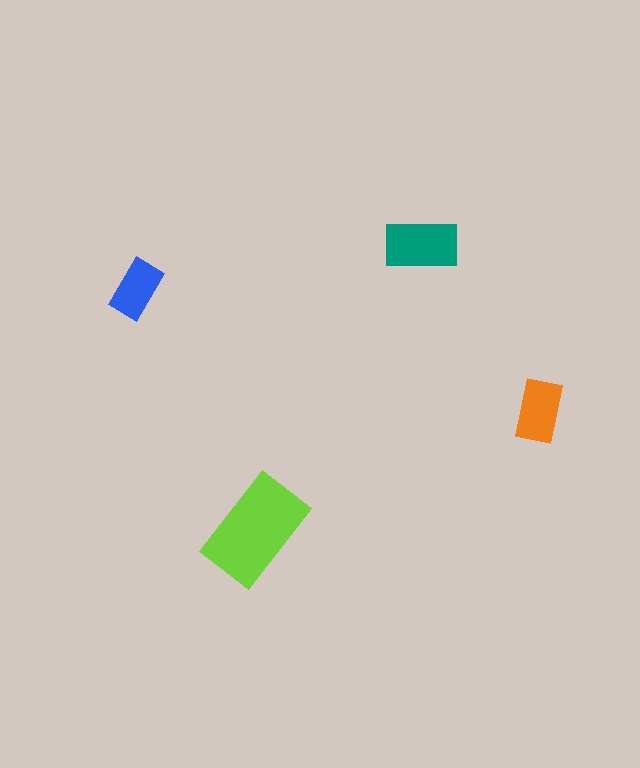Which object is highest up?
The teal rectangle is topmost.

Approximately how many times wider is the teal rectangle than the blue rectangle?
About 1.5 times wider.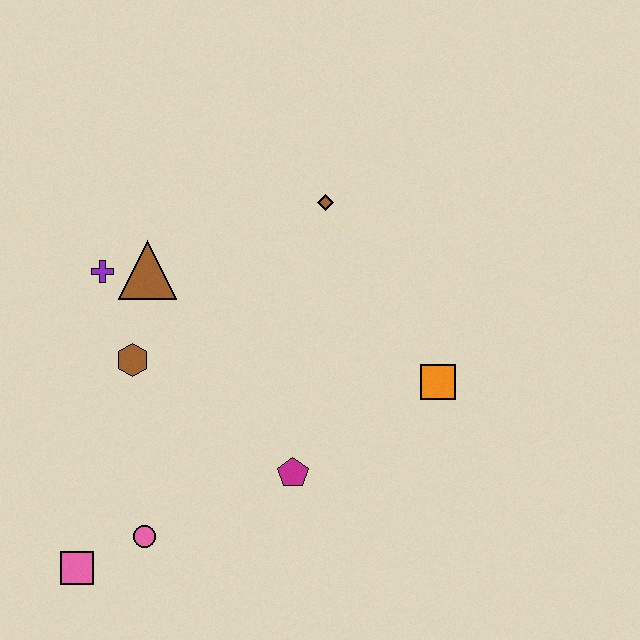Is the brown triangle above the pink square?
Yes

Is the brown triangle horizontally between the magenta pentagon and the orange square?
No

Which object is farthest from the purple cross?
The orange square is farthest from the purple cross.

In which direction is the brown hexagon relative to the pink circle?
The brown hexagon is above the pink circle.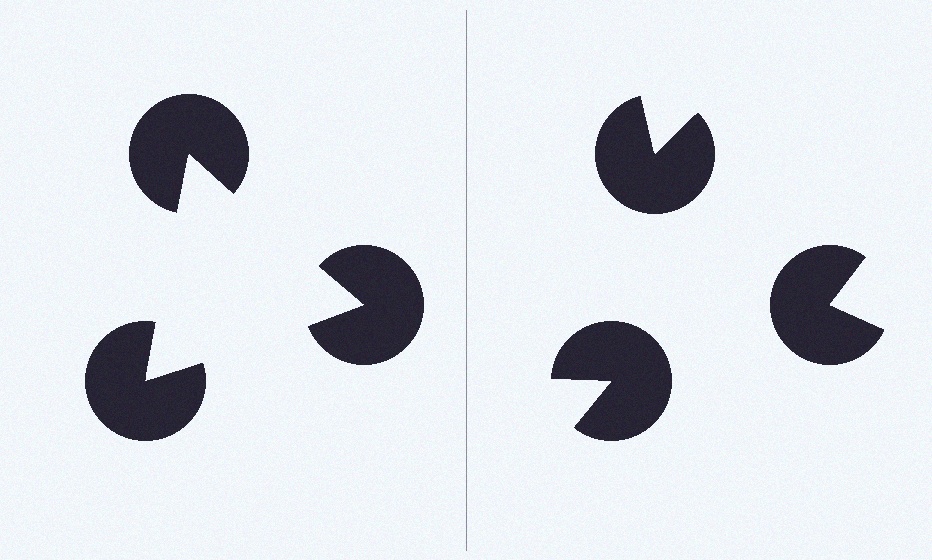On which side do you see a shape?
An illusory triangle appears on the left side. On the right side the wedge cuts are rotated, so no coherent shape forms.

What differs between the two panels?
The pac-man discs are positioned identically on both sides; only the wedge orientations differ. On the left they align to a triangle; on the right they are misaligned.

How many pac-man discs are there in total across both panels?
6 — 3 on each side.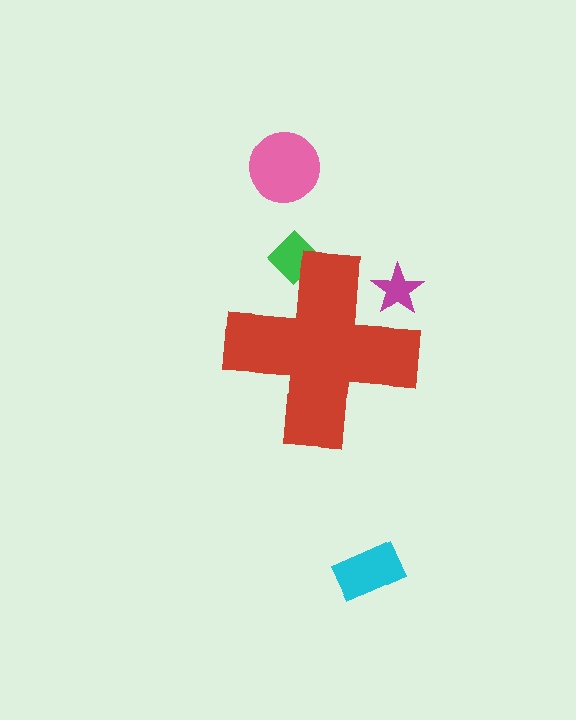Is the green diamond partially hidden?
Yes, the green diamond is partially hidden behind the red cross.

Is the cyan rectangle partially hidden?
No, the cyan rectangle is fully visible.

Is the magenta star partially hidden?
Yes, the magenta star is partially hidden behind the red cross.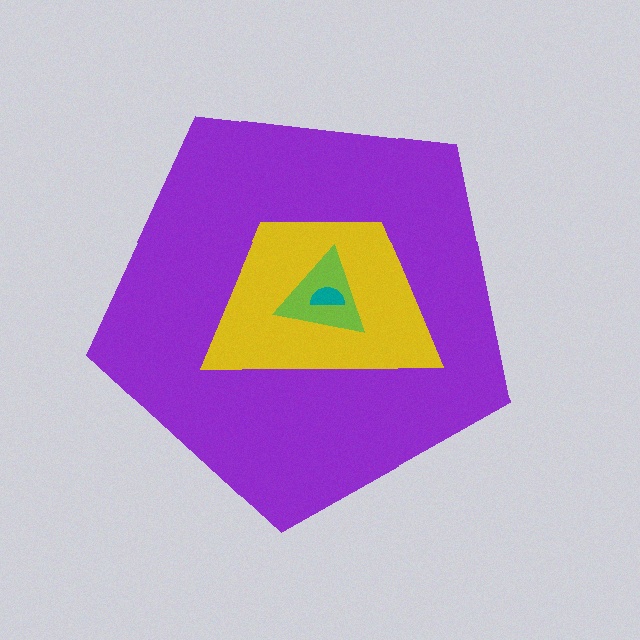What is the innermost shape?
The teal semicircle.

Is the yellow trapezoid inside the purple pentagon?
Yes.